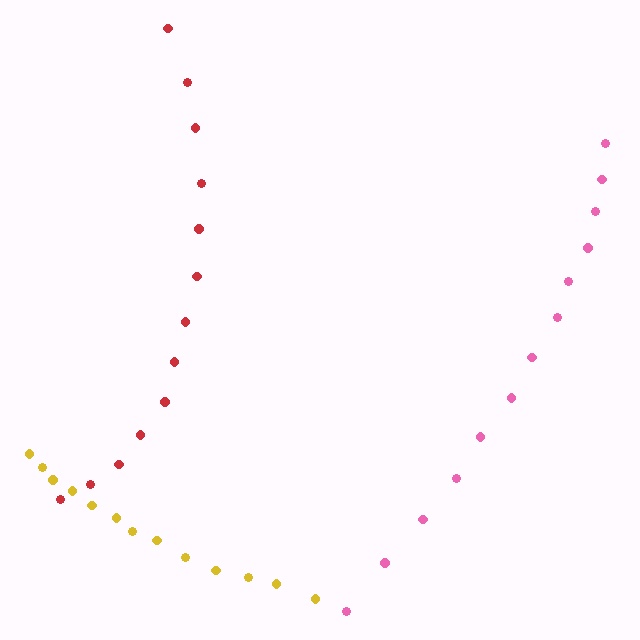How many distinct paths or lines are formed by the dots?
There are 3 distinct paths.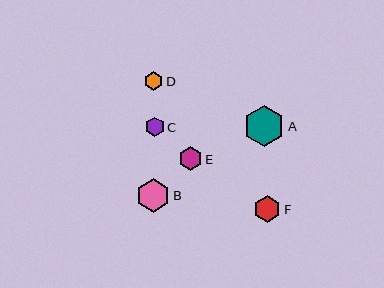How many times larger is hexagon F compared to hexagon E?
Hexagon F is approximately 1.1 times the size of hexagon E.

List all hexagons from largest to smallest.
From largest to smallest: A, B, F, E, C, D.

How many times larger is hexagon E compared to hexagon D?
Hexagon E is approximately 1.2 times the size of hexagon D.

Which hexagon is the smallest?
Hexagon D is the smallest with a size of approximately 19 pixels.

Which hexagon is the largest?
Hexagon A is the largest with a size of approximately 41 pixels.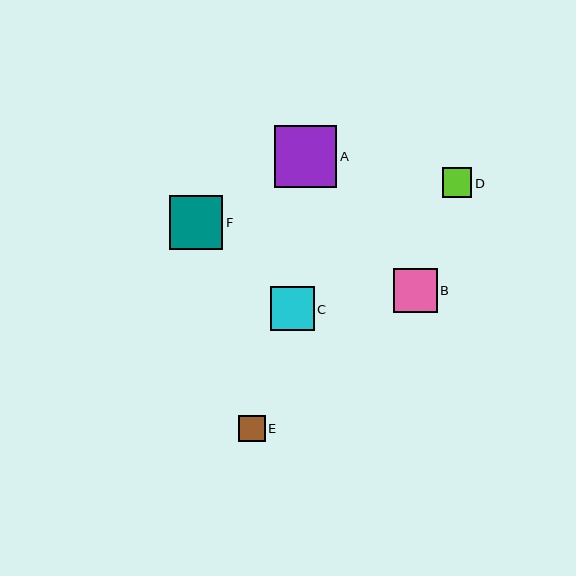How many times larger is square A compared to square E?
Square A is approximately 2.3 times the size of square E.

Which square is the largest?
Square A is the largest with a size of approximately 62 pixels.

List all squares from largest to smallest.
From largest to smallest: A, F, C, B, D, E.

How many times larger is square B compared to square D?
Square B is approximately 1.5 times the size of square D.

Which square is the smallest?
Square E is the smallest with a size of approximately 27 pixels.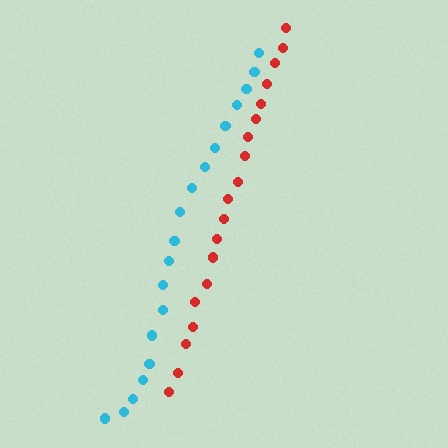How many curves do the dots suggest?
There are 2 distinct paths.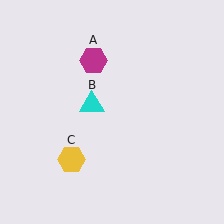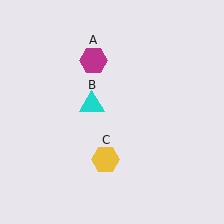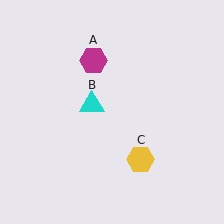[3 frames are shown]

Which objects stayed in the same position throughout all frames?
Magenta hexagon (object A) and cyan triangle (object B) remained stationary.